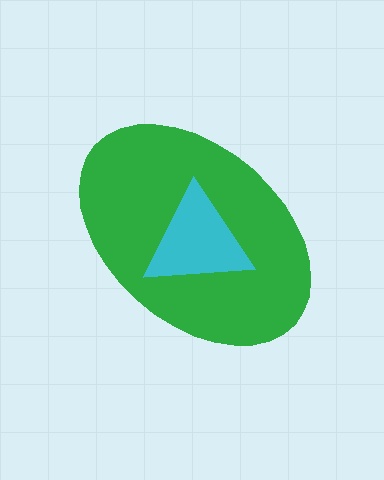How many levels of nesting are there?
2.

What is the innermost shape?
The cyan triangle.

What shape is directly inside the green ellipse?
The cyan triangle.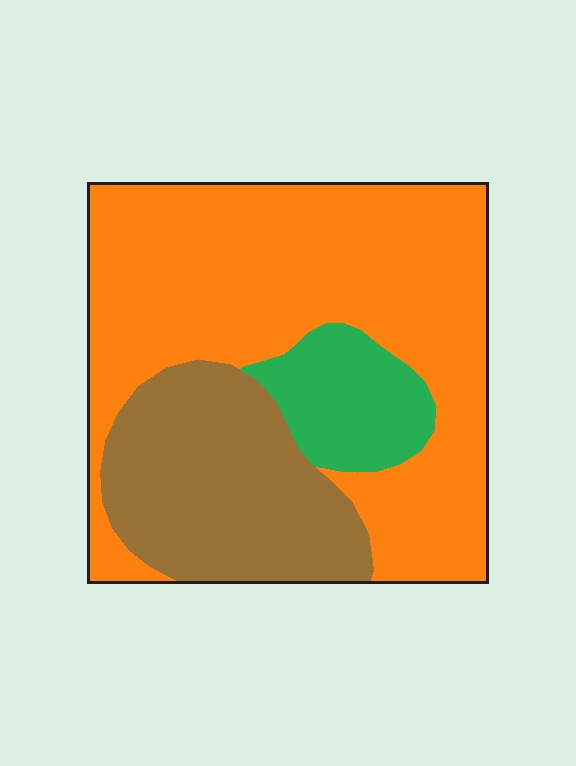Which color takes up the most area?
Orange, at roughly 60%.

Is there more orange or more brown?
Orange.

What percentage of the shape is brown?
Brown takes up between a quarter and a half of the shape.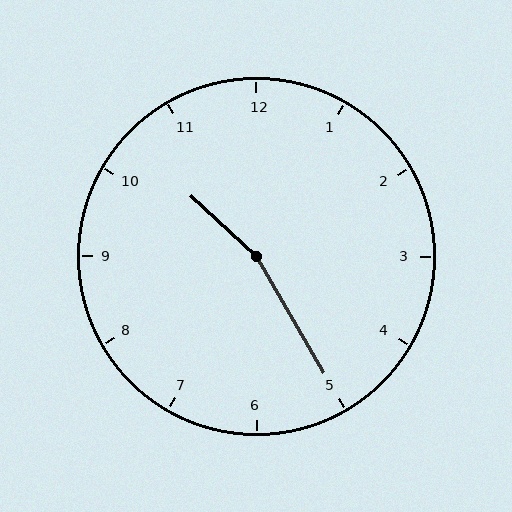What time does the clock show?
10:25.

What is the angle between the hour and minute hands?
Approximately 162 degrees.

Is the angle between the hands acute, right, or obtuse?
It is obtuse.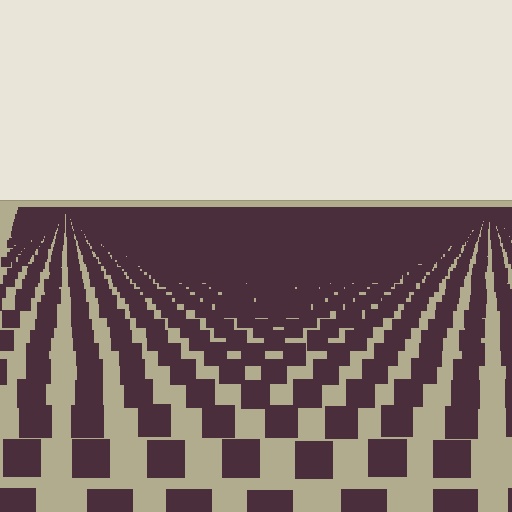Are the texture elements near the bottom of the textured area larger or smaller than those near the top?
Larger. Near the bottom, elements are closer to the viewer and appear at a bigger on-screen size.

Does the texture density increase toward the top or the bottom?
Density increases toward the top.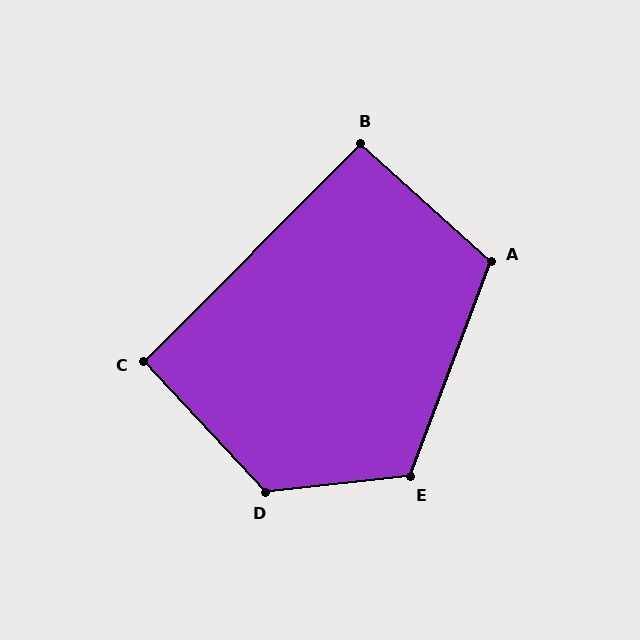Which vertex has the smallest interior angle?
C, at approximately 92 degrees.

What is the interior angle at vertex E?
Approximately 117 degrees (obtuse).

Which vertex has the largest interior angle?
D, at approximately 126 degrees.